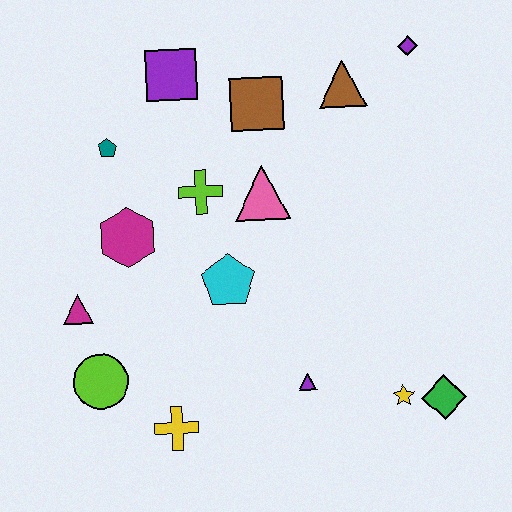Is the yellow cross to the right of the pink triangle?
No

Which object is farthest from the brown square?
The green diamond is farthest from the brown square.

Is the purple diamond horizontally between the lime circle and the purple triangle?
No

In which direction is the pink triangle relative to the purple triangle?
The pink triangle is above the purple triangle.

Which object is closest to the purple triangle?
The yellow star is closest to the purple triangle.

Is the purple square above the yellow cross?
Yes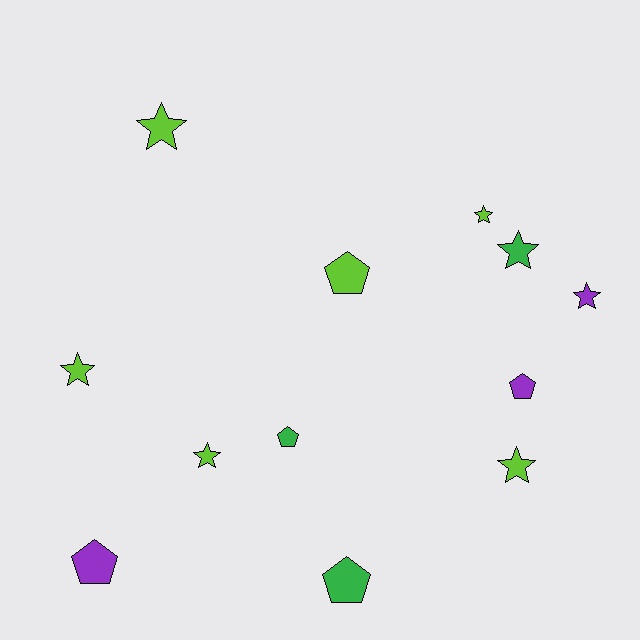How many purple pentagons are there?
There are 2 purple pentagons.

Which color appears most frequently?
Lime, with 6 objects.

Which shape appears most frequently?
Star, with 7 objects.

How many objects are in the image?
There are 12 objects.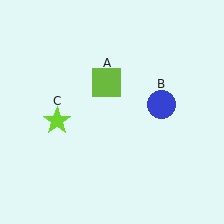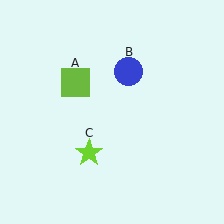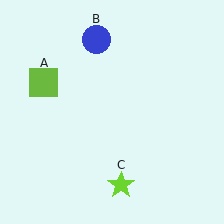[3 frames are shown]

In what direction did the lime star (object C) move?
The lime star (object C) moved down and to the right.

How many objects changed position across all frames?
3 objects changed position: lime square (object A), blue circle (object B), lime star (object C).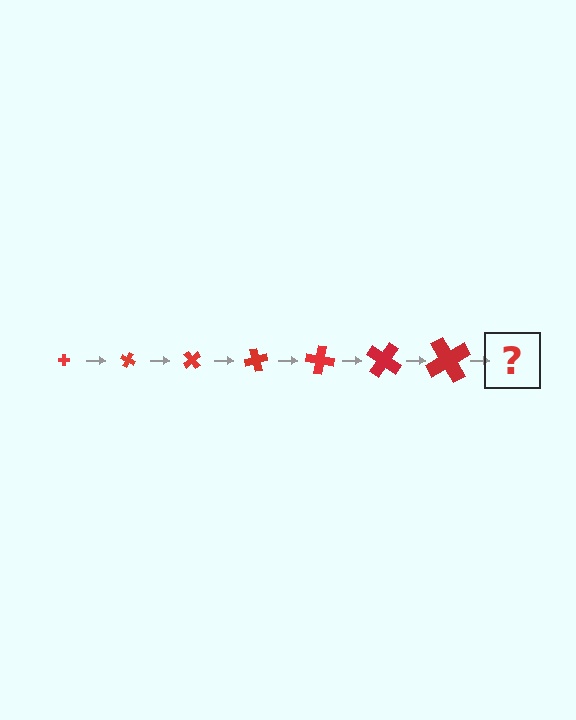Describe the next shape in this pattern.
It should be a cross, larger than the previous one and rotated 175 degrees from the start.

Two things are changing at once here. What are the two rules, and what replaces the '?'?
The two rules are that the cross grows larger each step and it rotates 25 degrees each step. The '?' should be a cross, larger than the previous one and rotated 175 degrees from the start.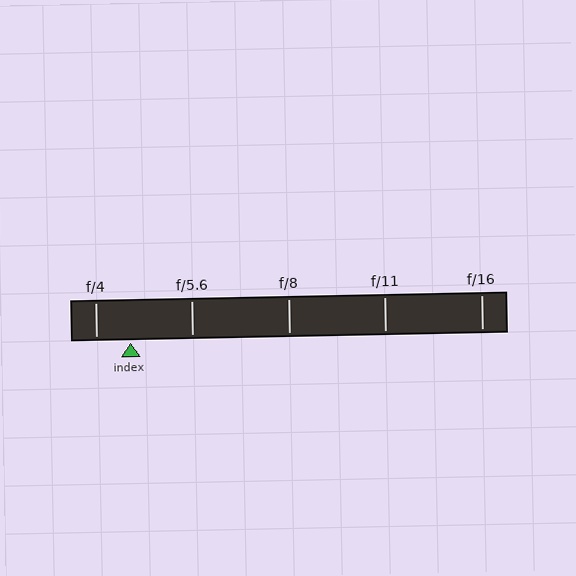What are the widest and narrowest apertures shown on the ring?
The widest aperture shown is f/4 and the narrowest is f/16.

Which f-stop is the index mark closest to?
The index mark is closest to f/4.